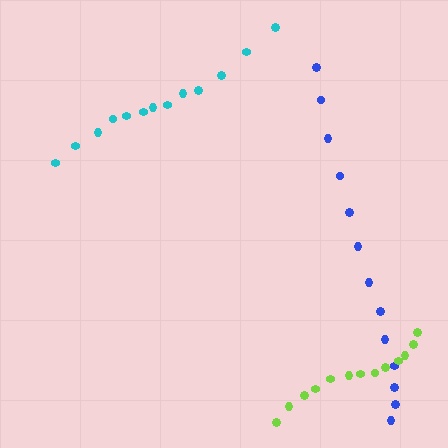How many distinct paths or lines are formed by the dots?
There are 3 distinct paths.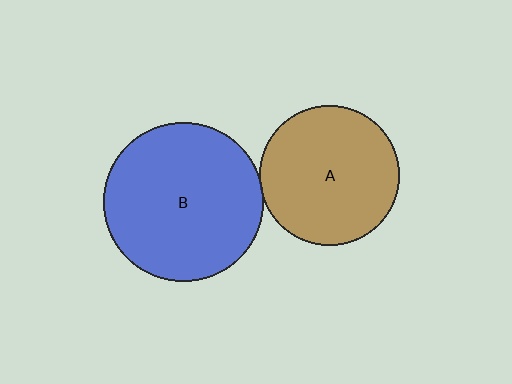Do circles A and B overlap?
Yes.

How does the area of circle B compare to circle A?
Approximately 1.3 times.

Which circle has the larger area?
Circle B (blue).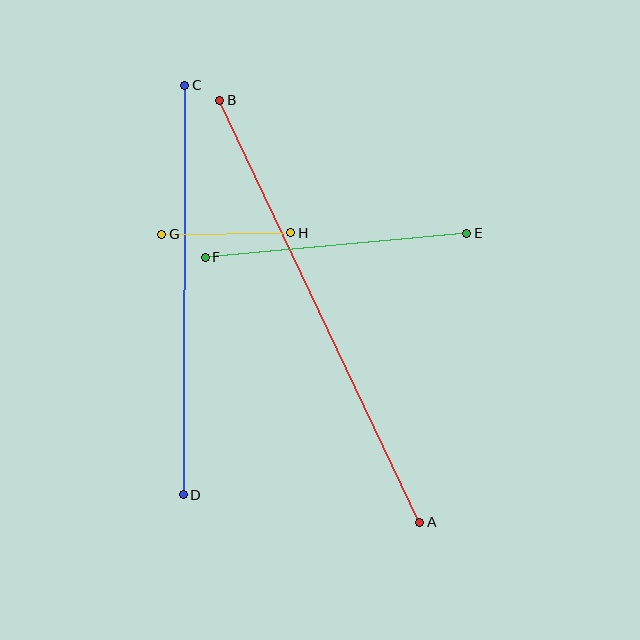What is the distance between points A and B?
The distance is approximately 467 pixels.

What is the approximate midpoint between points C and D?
The midpoint is at approximately (184, 290) pixels.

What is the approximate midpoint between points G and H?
The midpoint is at approximately (226, 234) pixels.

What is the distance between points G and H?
The distance is approximately 129 pixels.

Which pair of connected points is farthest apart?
Points A and B are farthest apart.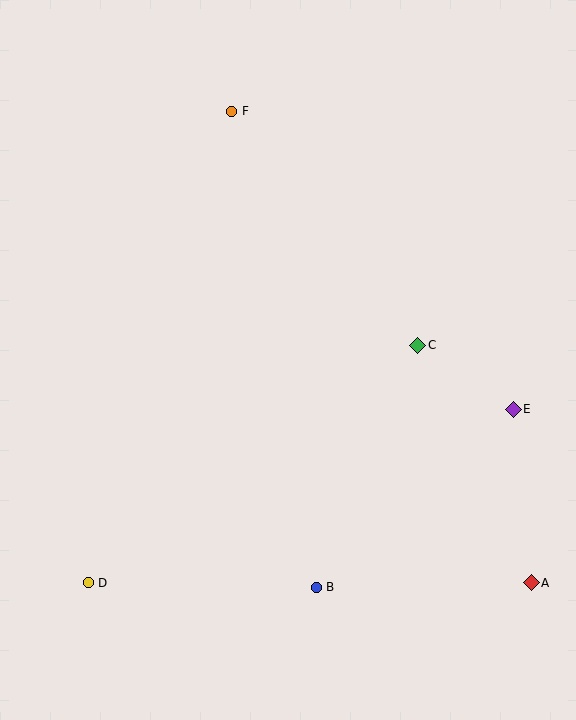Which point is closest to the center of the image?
Point C at (418, 345) is closest to the center.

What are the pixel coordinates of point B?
Point B is at (316, 587).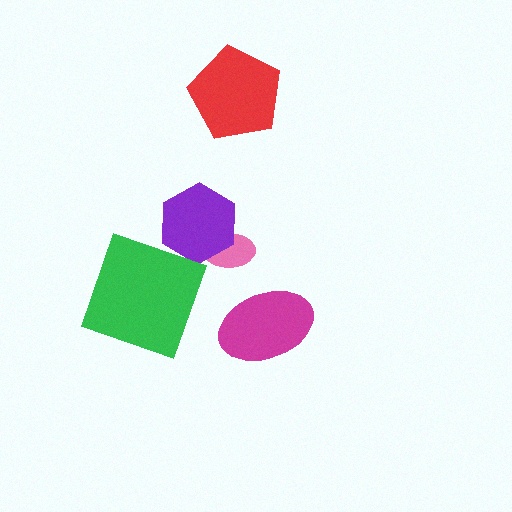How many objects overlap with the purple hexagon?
1 object overlaps with the purple hexagon.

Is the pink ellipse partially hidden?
Yes, it is partially covered by another shape.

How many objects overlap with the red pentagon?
0 objects overlap with the red pentagon.